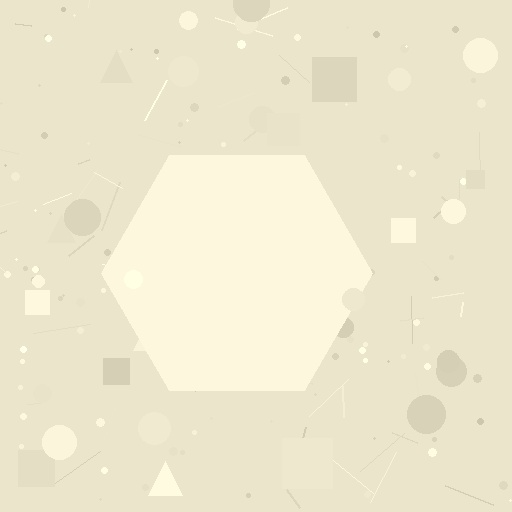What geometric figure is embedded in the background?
A hexagon is embedded in the background.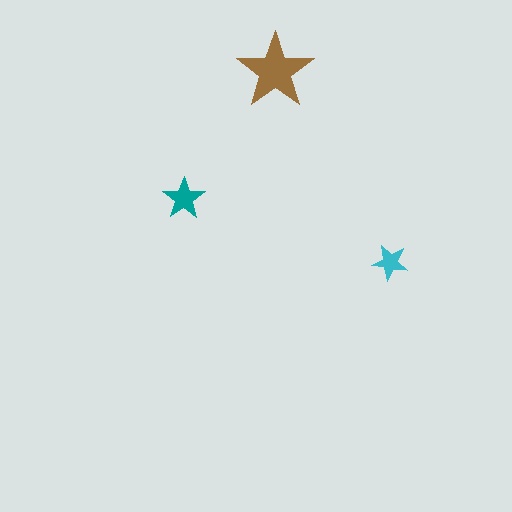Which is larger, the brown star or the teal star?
The brown one.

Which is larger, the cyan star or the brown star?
The brown one.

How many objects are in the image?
There are 3 objects in the image.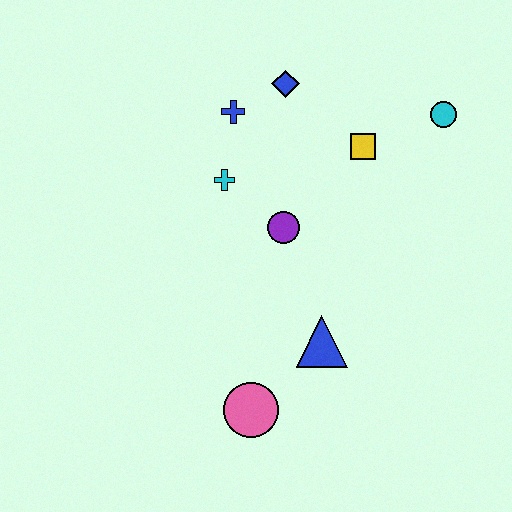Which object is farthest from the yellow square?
The pink circle is farthest from the yellow square.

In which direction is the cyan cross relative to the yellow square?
The cyan cross is to the left of the yellow square.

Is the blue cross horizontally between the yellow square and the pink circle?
No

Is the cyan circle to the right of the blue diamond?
Yes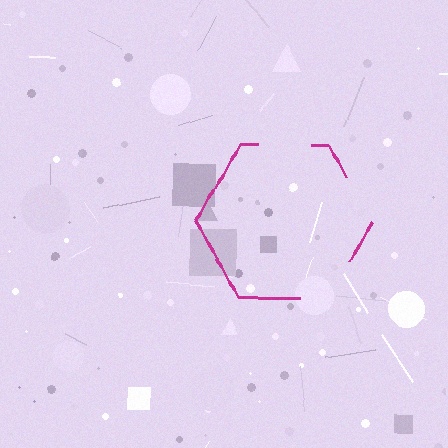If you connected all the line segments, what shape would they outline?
They would outline a hexagon.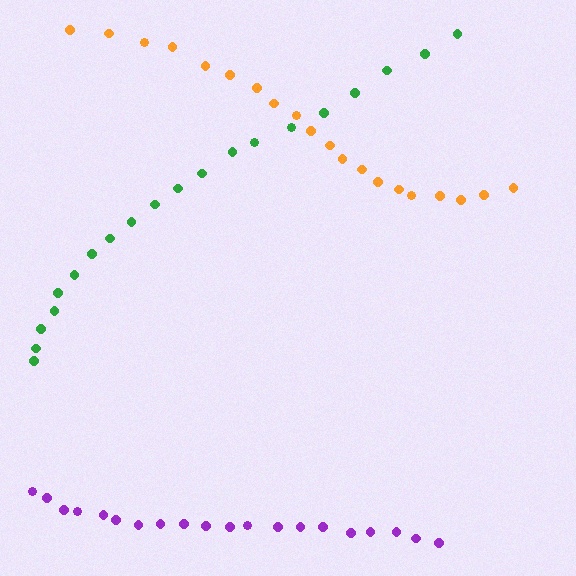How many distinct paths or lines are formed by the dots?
There are 3 distinct paths.